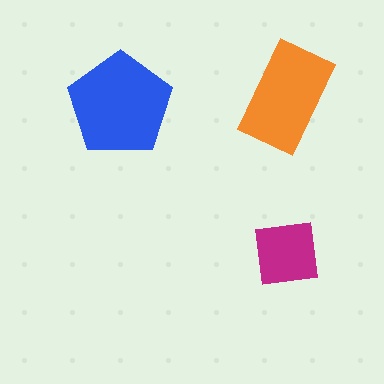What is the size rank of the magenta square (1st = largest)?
3rd.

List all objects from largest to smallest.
The blue pentagon, the orange rectangle, the magenta square.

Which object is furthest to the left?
The blue pentagon is leftmost.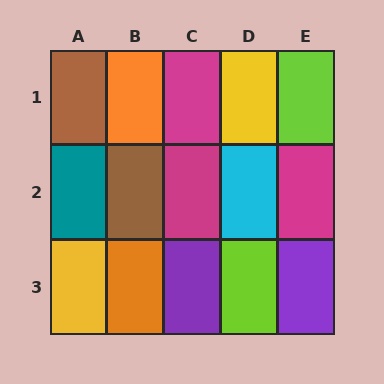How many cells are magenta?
3 cells are magenta.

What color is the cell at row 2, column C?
Magenta.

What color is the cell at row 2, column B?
Brown.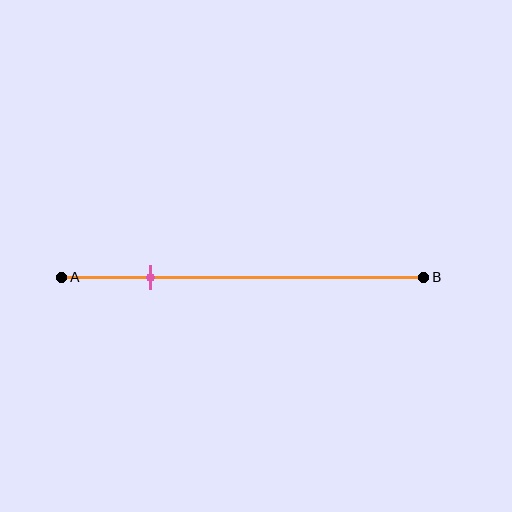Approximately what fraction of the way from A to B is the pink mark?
The pink mark is approximately 25% of the way from A to B.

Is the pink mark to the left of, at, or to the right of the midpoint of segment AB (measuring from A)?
The pink mark is to the left of the midpoint of segment AB.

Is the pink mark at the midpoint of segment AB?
No, the mark is at about 25% from A, not at the 50% midpoint.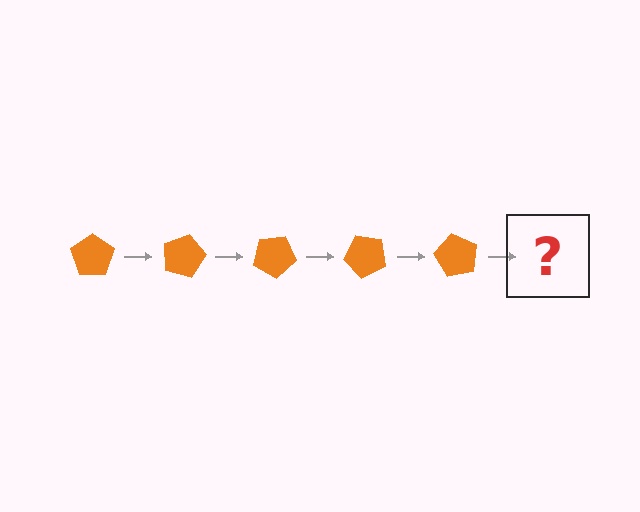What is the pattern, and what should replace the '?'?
The pattern is that the pentagon rotates 15 degrees each step. The '?' should be an orange pentagon rotated 75 degrees.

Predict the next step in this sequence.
The next step is an orange pentagon rotated 75 degrees.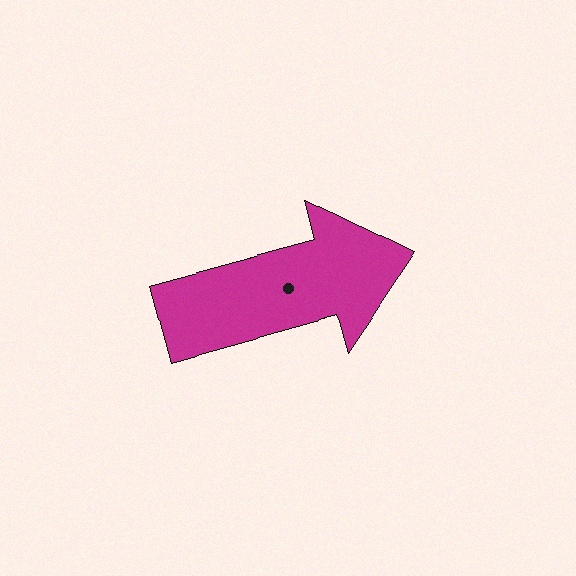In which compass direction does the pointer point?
East.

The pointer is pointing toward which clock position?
Roughly 2 o'clock.